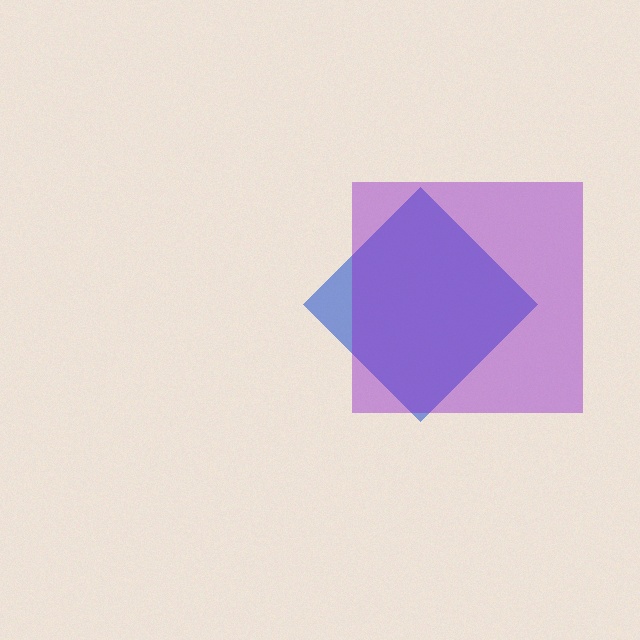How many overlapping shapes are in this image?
There are 2 overlapping shapes in the image.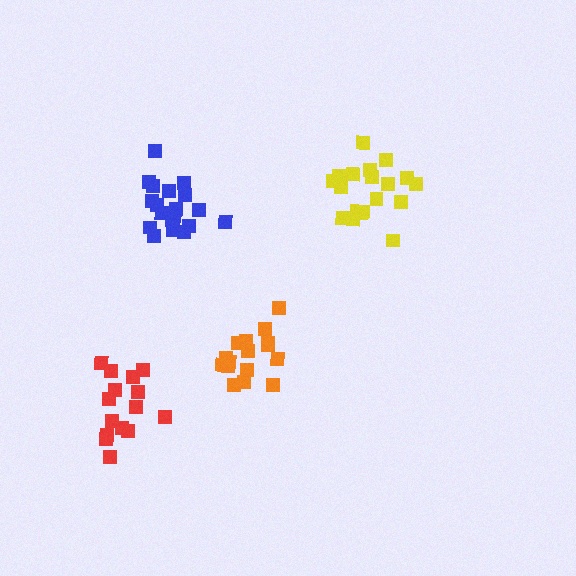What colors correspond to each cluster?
The clusters are colored: yellow, blue, orange, red.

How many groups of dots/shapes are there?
There are 4 groups.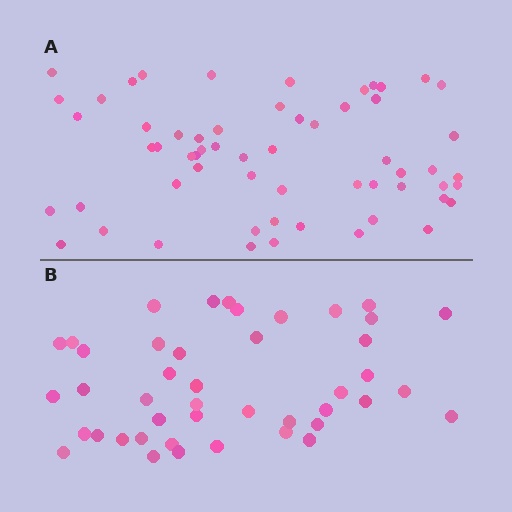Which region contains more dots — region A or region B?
Region A (the top region) has more dots.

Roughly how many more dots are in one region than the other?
Region A has approximately 15 more dots than region B.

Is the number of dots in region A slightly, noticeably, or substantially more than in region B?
Region A has noticeably more, but not dramatically so. The ratio is roughly 1.3 to 1.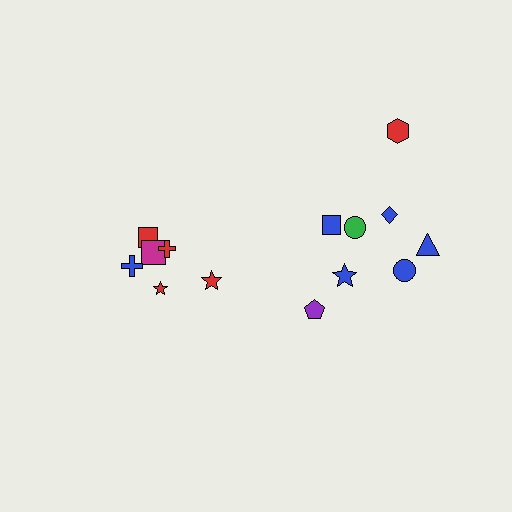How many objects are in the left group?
There are 6 objects.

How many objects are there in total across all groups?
There are 14 objects.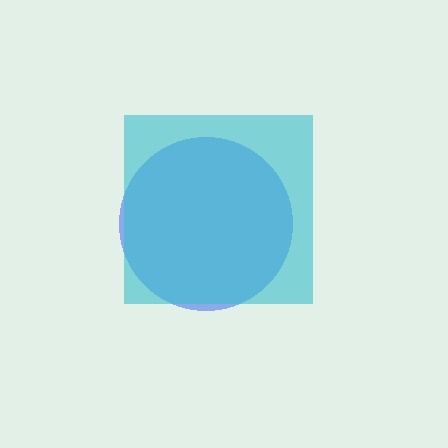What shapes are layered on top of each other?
The layered shapes are: a blue circle, a cyan square.